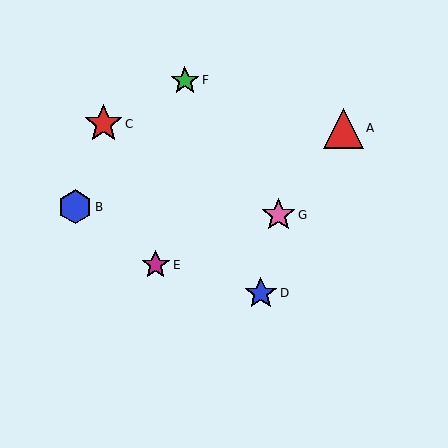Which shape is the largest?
The red triangle (labeled A) is the largest.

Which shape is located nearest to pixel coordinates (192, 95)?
The green star (labeled F) at (185, 80) is nearest to that location.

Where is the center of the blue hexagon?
The center of the blue hexagon is at (75, 207).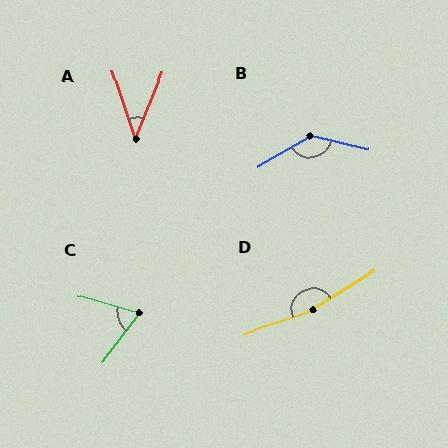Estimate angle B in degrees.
Approximately 136 degrees.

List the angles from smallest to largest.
A (40°), C (69°), B (136°), D (167°).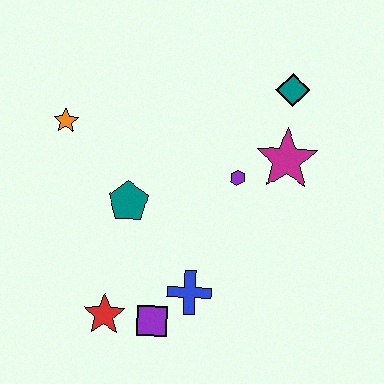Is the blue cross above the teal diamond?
No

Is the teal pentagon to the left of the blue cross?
Yes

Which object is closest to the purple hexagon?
The magenta star is closest to the purple hexagon.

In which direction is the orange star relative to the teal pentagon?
The orange star is above the teal pentagon.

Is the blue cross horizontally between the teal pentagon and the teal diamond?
Yes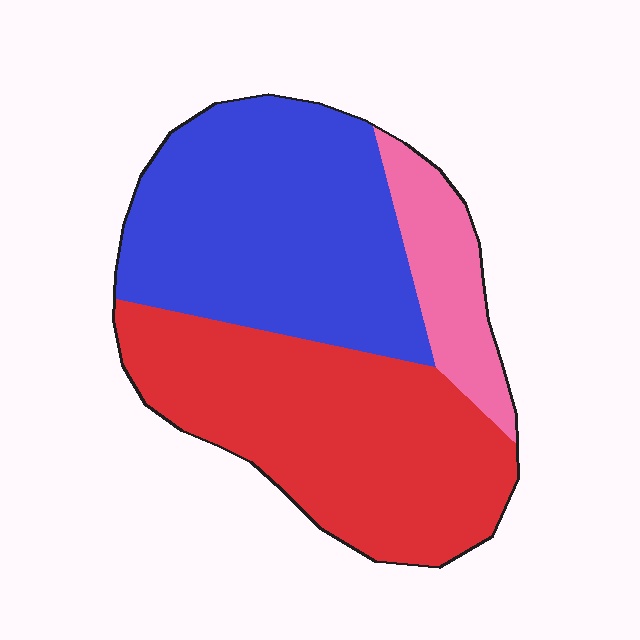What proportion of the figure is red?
Red takes up about two fifths (2/5) of the figure.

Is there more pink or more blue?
Blue.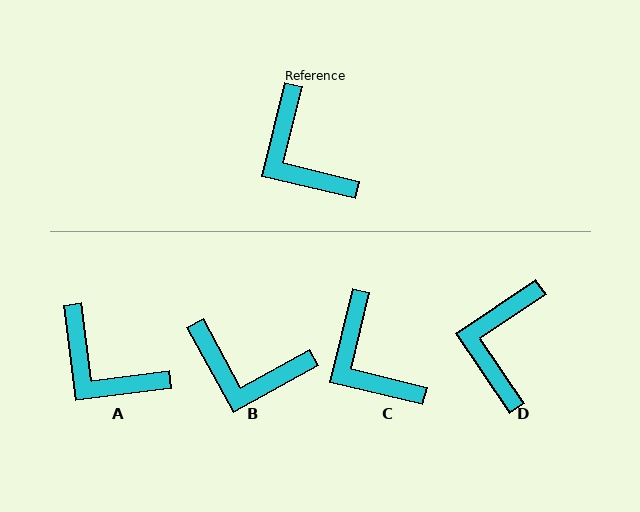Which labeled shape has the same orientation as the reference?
C.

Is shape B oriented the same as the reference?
No, it is off by about 42 degrees.